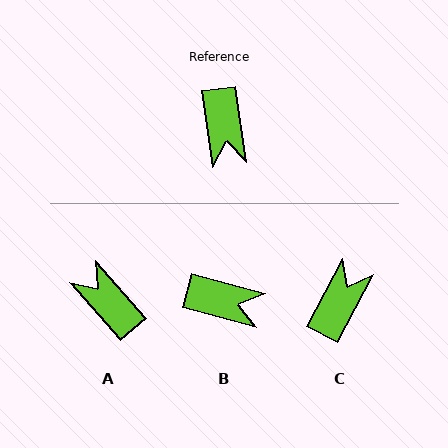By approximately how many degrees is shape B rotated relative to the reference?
Approximately 67 degrees counter-clockwise.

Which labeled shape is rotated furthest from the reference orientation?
A, about 147 degrees away.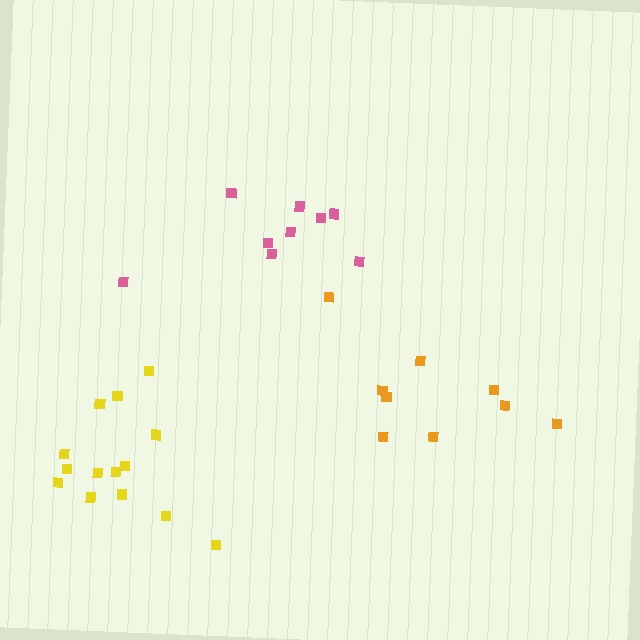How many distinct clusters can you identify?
There are 3 distinct clusters.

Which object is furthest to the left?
The yellow cluster is leftmost.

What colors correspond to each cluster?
The clusters are colored: pink, orange, yellow.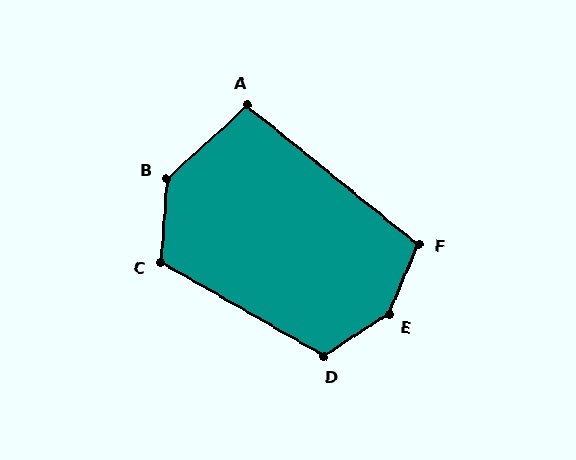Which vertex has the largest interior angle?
E, at approximately 146 degrees.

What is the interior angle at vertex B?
Approximately 137 degrees (obtuse).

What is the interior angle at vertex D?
Approximately 117 degrees (obtuse).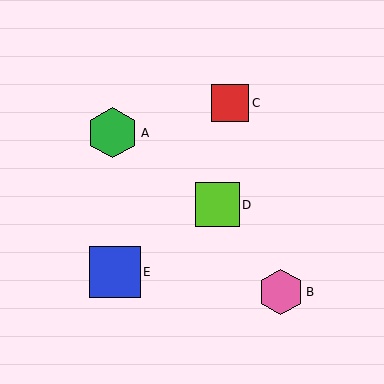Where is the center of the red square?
The center of the red square is at (230, 103).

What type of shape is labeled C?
Shape C is a red square.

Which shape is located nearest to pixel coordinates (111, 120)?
The green hexagon (labeled A) at (113, 133) is nearest to that location.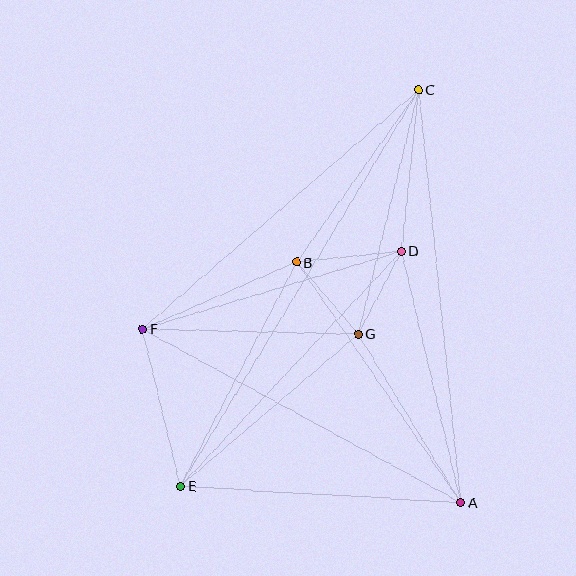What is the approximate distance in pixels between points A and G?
The distance between A and G is approximately 198 pixels.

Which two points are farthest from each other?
Points C and E are farthest from each other.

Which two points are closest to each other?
Points D and G are closest to each other.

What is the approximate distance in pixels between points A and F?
The distance between A and F is approximately 363 pixels.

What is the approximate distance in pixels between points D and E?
The distance between D and E is approximately 323 pixels.